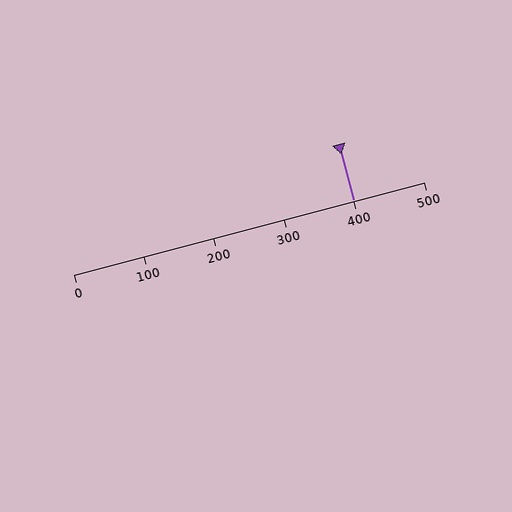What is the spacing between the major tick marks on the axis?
The major ticks are spaced 100 apart.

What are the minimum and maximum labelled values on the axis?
The axis runs from 0 to 500.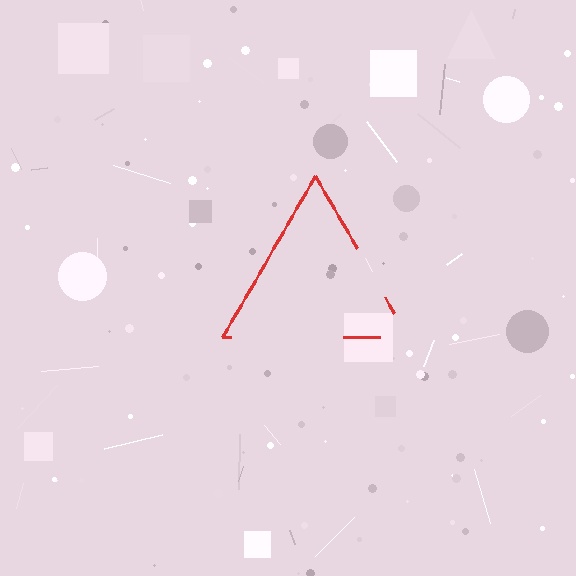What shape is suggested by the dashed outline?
The dashed outline suggests a triangle.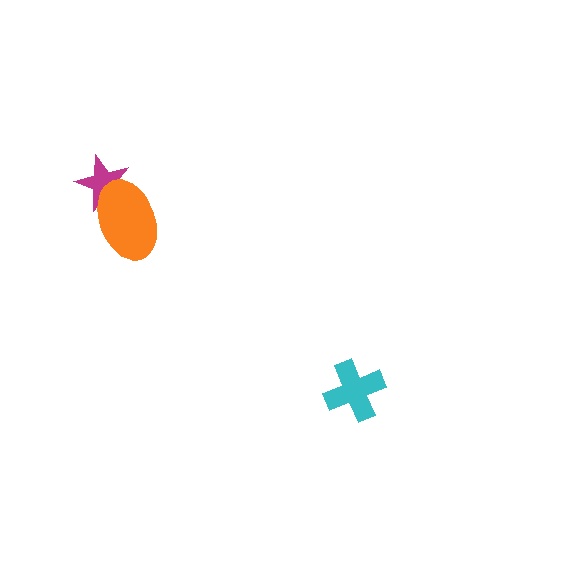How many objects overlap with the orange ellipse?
1 object overlaps with the orange ellipse.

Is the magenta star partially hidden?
Yes, it is partially covered by another shape.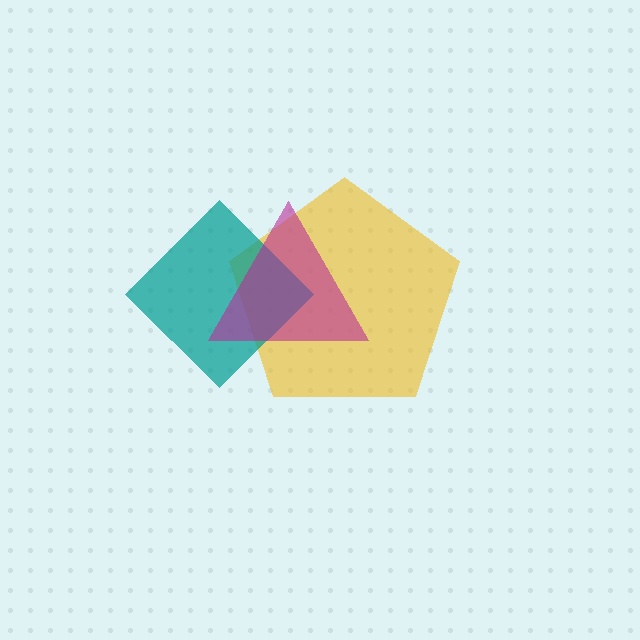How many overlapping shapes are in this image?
There are 3 overlapping shapes in the image.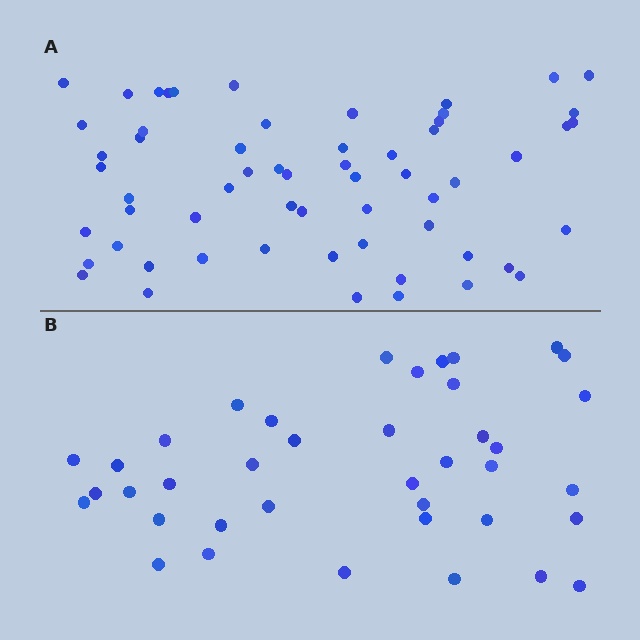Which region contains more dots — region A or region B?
Region A (the top region) has more dots.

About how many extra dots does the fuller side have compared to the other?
Region A has approximately 20 more dots than region B.